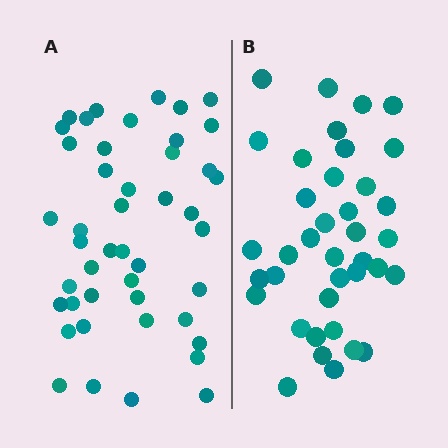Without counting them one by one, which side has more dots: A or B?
Region A (the left region) has more dots.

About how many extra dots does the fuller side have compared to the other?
Region A has roughly 8 or so more dots than region B.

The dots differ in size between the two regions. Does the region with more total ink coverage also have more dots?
No. Region B has more total ink coverage because its dots are larger, but region A actually contains more individual dots. Total area can be misleading — the number of items is what matters here.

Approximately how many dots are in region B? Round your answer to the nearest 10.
About 40 dots. (The exact count is 38, which rounds to 40.)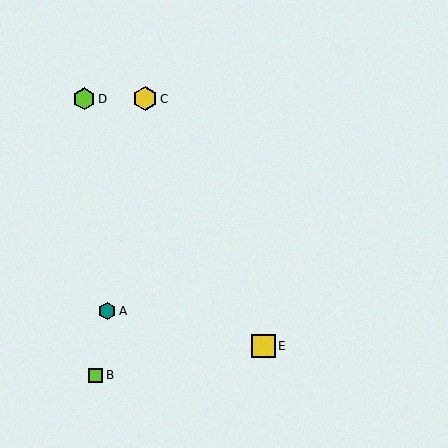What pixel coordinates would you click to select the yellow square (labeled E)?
Click at (263, 346) to select the yellow square E.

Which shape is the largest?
The yellow square (labeled E) is the largest.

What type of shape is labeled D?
Shape D is a lime hexagon.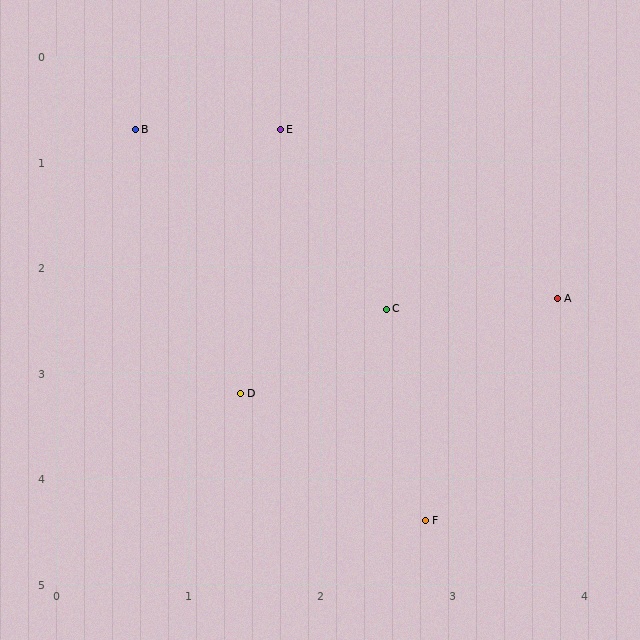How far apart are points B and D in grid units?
Points B and D are about 2.6 grid units apart.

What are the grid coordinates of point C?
Point C is at approximately (2.5, 2.4).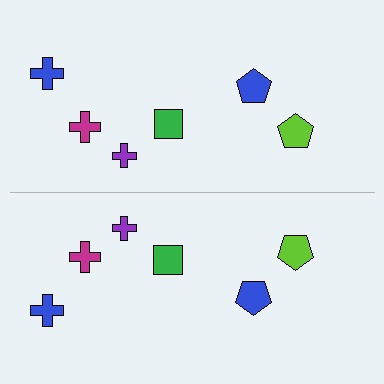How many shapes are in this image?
There are 12 shapes in this image.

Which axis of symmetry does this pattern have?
The pattern has a horizontal axis of symmetry running through the center of the image.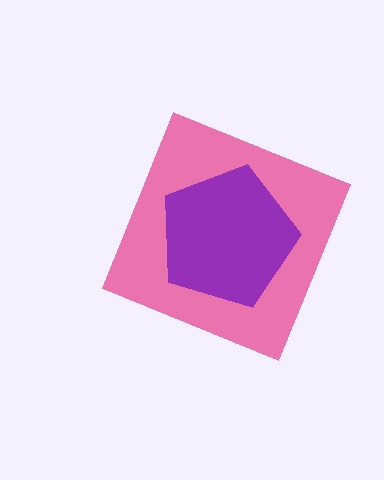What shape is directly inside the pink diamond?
The purple pentagon.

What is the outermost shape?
The pink diamond.